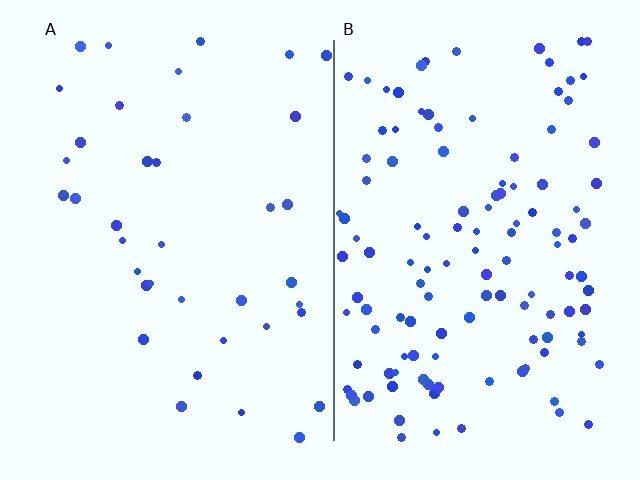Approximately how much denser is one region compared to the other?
Approximately 3.3× — region B over region A.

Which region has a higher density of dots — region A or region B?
B (the right).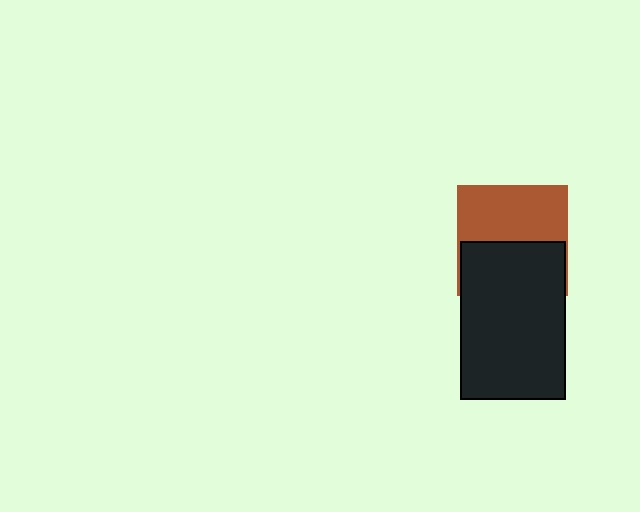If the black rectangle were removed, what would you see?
You would see the complete brown square.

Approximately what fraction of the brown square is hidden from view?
Roughly 47% of the brown square is hidden behind the black rectangle.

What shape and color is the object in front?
The object in front is a black rectangle.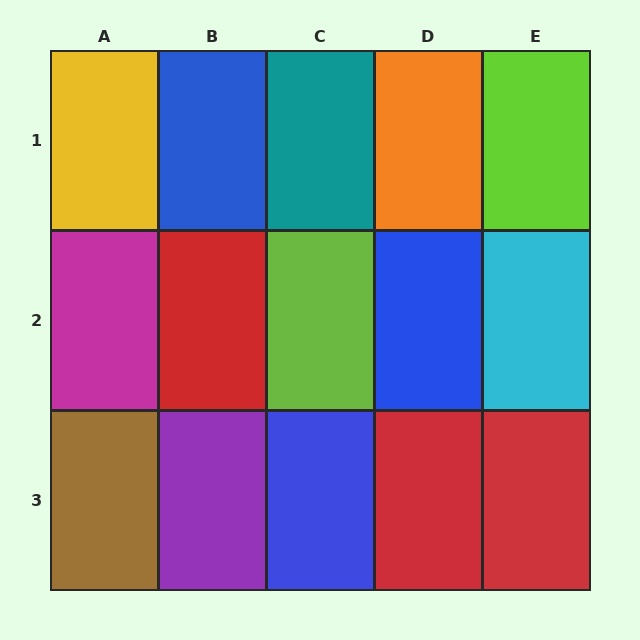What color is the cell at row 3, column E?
Red.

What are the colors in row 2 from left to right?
Magenta, red, lime, blue, cyan.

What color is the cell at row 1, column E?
Lime.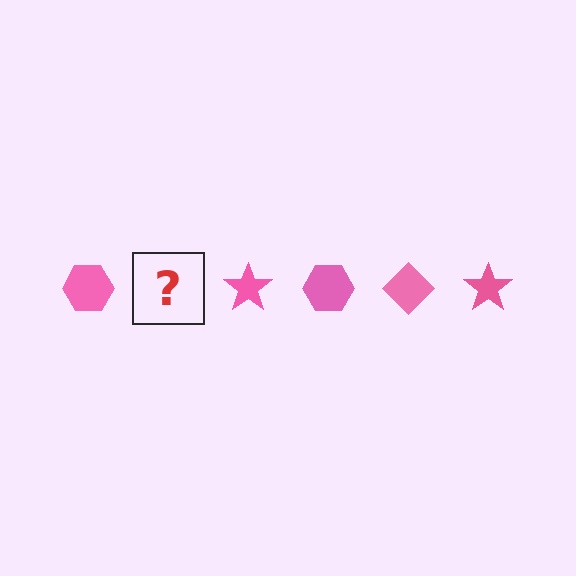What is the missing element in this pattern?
The missing element is a pink diamond.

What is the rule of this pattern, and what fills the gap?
The rule is that the pattern cycles through hexagon, diamond, star shapes in pink. The gap should be filled with a pink diamond.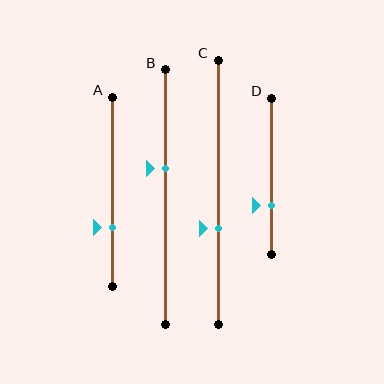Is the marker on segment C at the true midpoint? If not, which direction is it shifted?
No, the marker on segment C is shifted downward by about 14% of the segment length.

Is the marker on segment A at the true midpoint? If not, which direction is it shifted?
No, the marker on segment A is shifted downward by about 19% of the segment length.